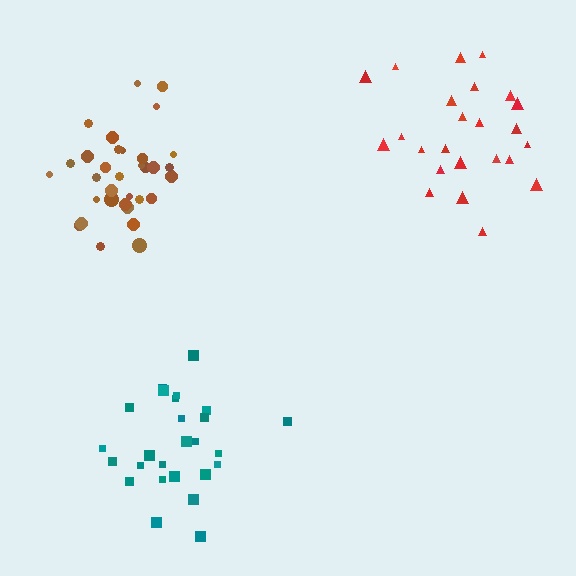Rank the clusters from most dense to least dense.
brown, red, teal.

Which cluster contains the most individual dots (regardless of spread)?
Brown (34).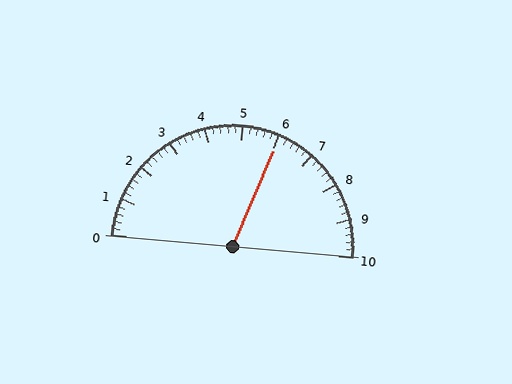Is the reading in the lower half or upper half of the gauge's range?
The reading is in the upper half of the range (0 to 10).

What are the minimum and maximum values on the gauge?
The gauge ranges from 0 to 10.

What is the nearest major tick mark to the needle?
The nearest major tick mark is 6.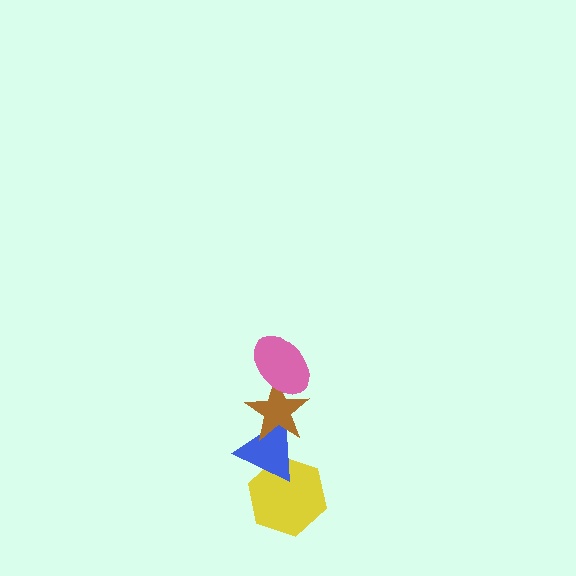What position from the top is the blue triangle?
The blue triangle is 3rd from the top.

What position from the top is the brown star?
The brown star is 2nd from the top.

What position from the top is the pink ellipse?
The pink ellipse is 1st from the top.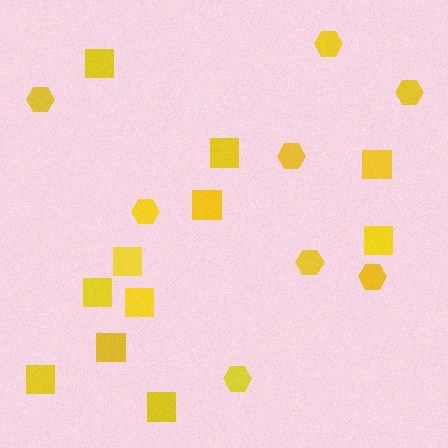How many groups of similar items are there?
There are 2 groups: one group of squares (11) and one group of hexagons (8).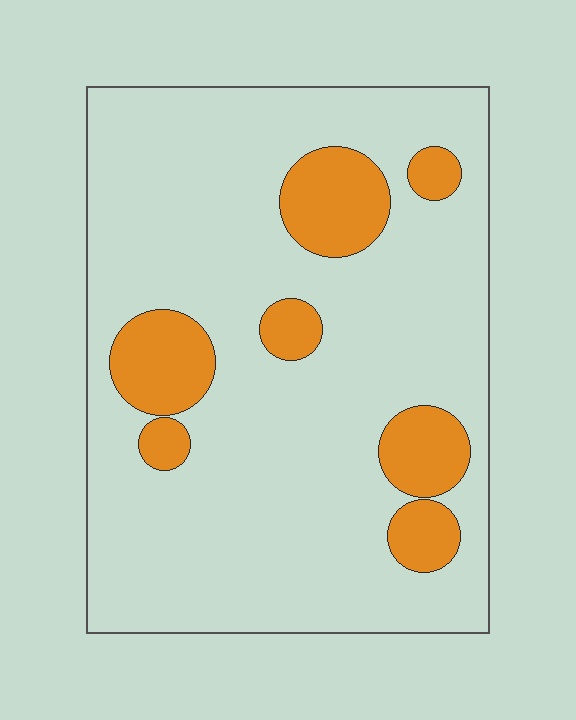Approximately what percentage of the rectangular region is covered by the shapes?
Approximately 15%.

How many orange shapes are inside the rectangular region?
7.